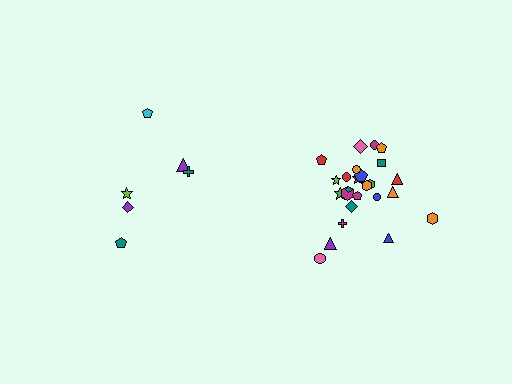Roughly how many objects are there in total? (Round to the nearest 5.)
Roughly 30 objects in total.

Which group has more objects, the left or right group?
The right group.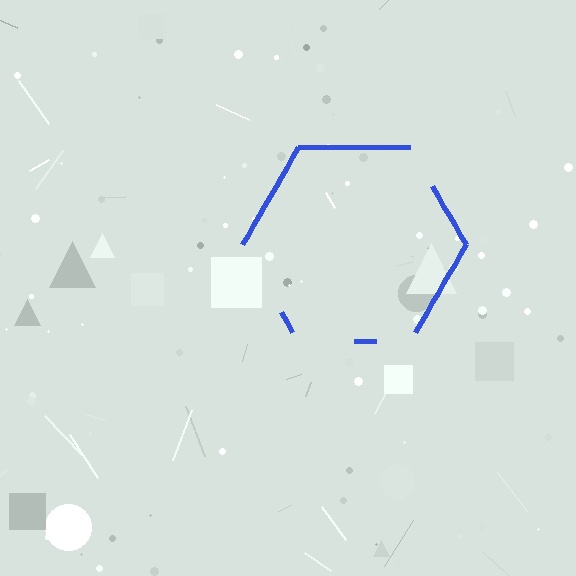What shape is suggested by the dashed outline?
The dashed outline suggests a hexagon.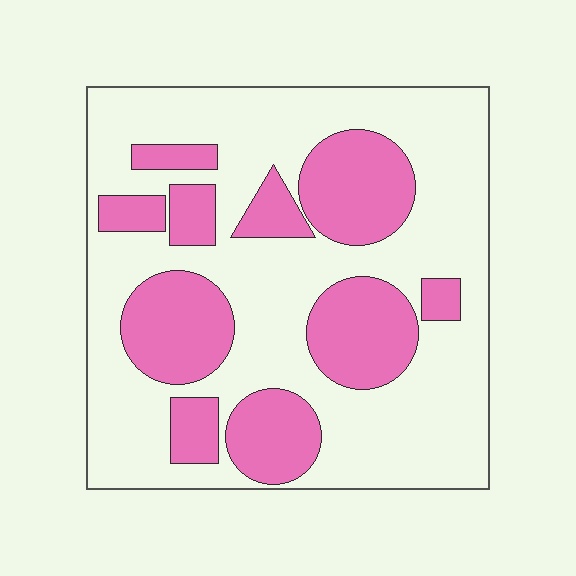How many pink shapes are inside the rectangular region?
10.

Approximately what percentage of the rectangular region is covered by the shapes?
Approximately 35%.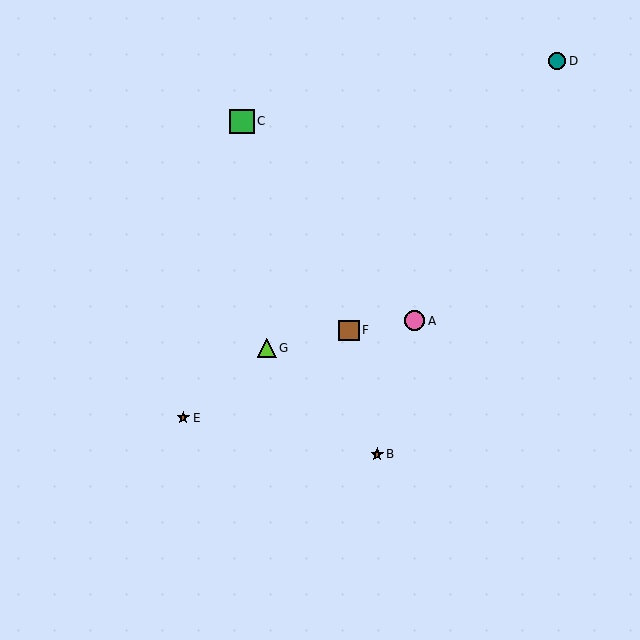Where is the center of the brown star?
The center of the brown star is at (377, 454).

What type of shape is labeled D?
Shape D is a teal circle.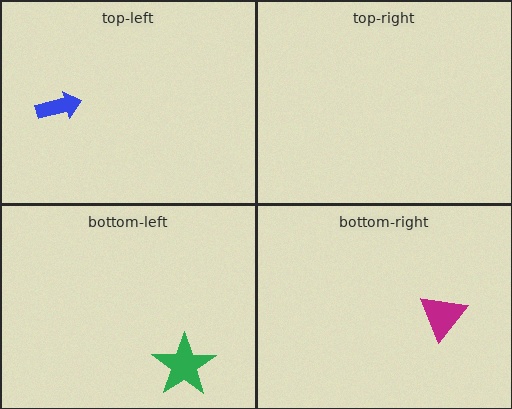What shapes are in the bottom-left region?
The green star.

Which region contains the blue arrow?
The top-left region.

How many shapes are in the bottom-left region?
1.